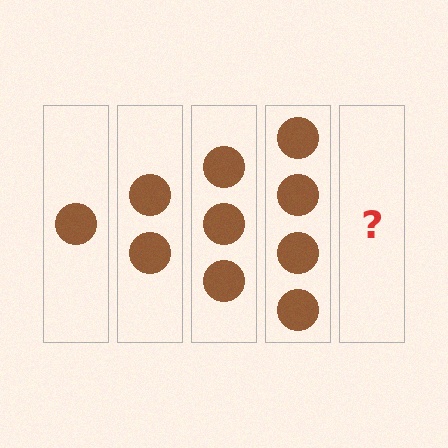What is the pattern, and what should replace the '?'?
The pattern is that each step adds one more circle. The '?' should be 5 circles.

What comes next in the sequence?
The next element should be 5 circles.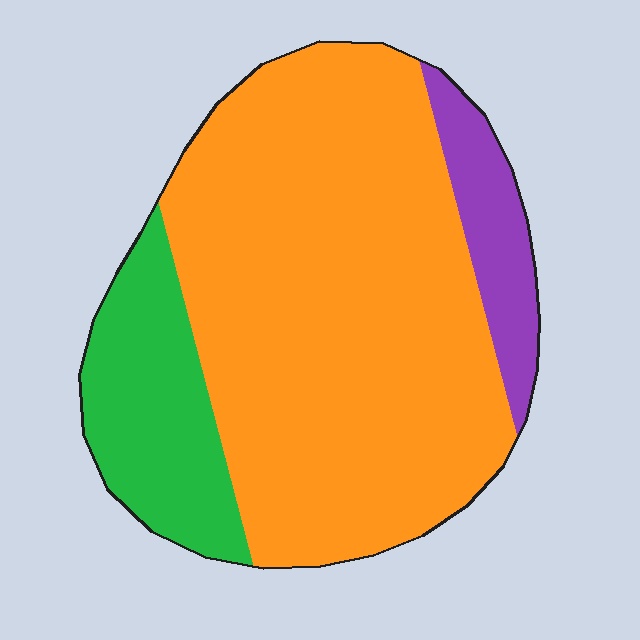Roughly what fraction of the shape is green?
Green takes up about one sixth (1/6) of the shape.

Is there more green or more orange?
Orange.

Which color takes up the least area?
Purple, at roughly 10%.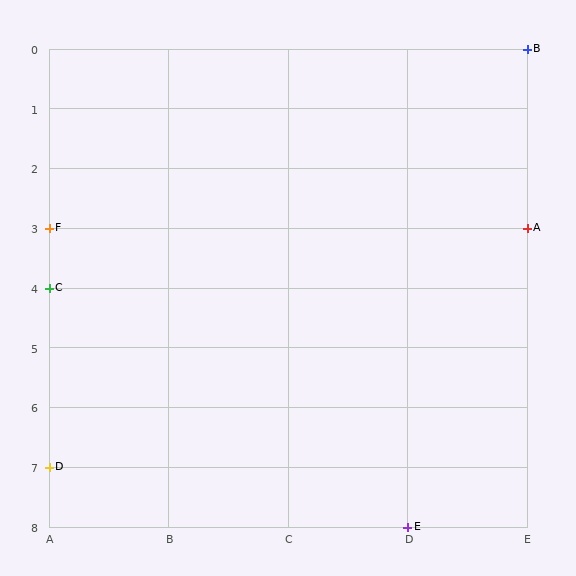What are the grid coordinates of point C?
Point C is at grid coordinates (A, 4).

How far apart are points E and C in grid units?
Points E and C are 3 columns and 4 rows apart (about 5.0 grid units diagonally).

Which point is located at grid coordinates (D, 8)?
Point E is at (D, 8).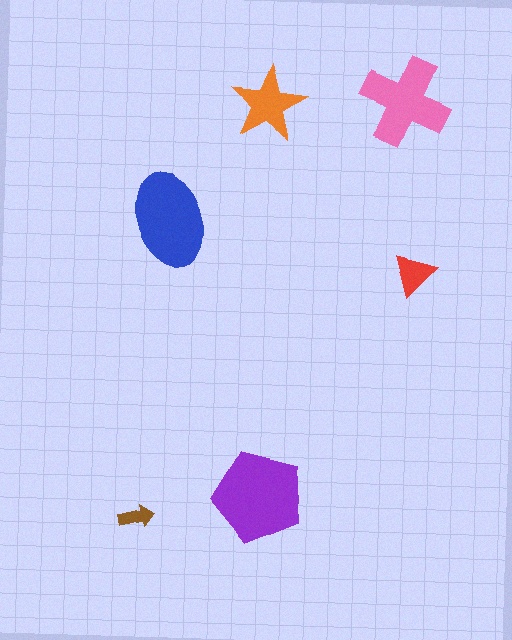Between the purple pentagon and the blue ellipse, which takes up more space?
The purple pentagon.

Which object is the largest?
The purple pentagon.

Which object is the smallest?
The brown arrow.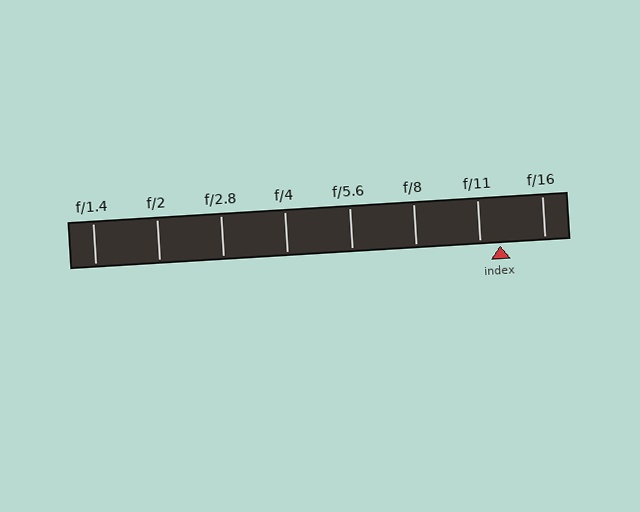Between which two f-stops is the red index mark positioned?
The index mark is between f/11 and f/16.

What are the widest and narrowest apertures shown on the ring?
The widest aperture shown is f/1.4 and the narrowest is f/16.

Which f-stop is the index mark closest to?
The index mark is closest to f/11.